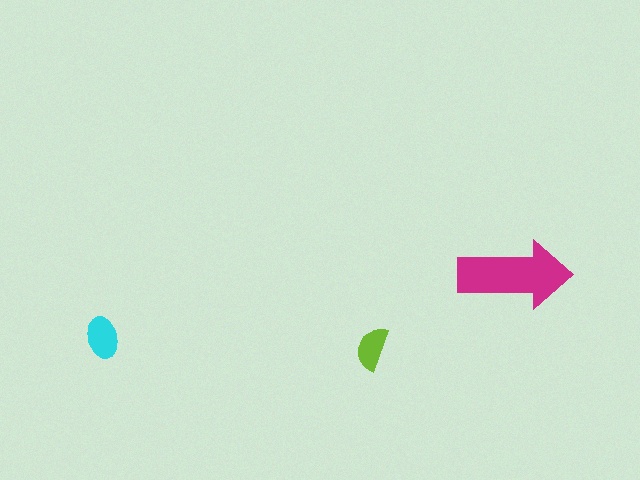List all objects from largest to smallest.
The magenta arrow, the cyan ellipse, the lime semicircle.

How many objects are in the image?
There are 3 objects in the image.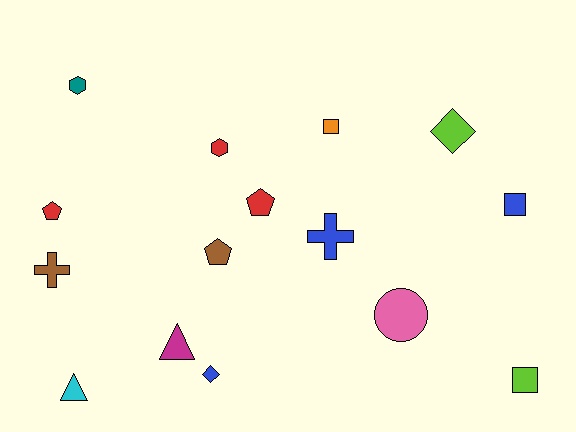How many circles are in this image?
There is 1 circle.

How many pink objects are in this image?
There is 1 pink object.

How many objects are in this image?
There are 15 objects.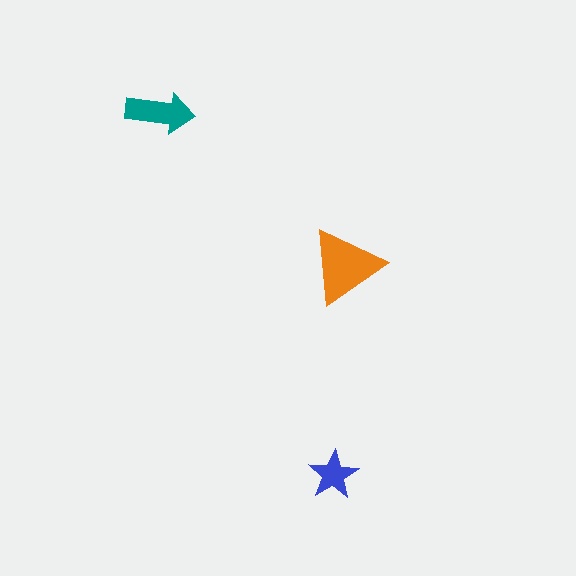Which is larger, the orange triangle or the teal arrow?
The orange triangle.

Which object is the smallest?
The blue star.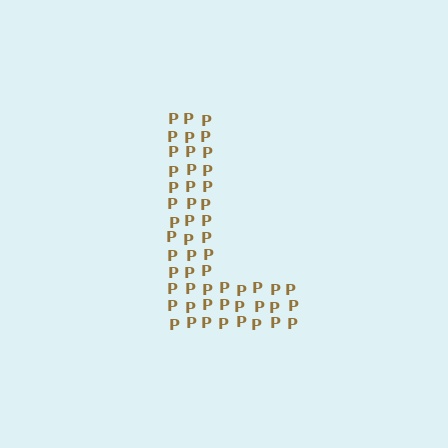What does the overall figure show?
The overall figure shows the letter L.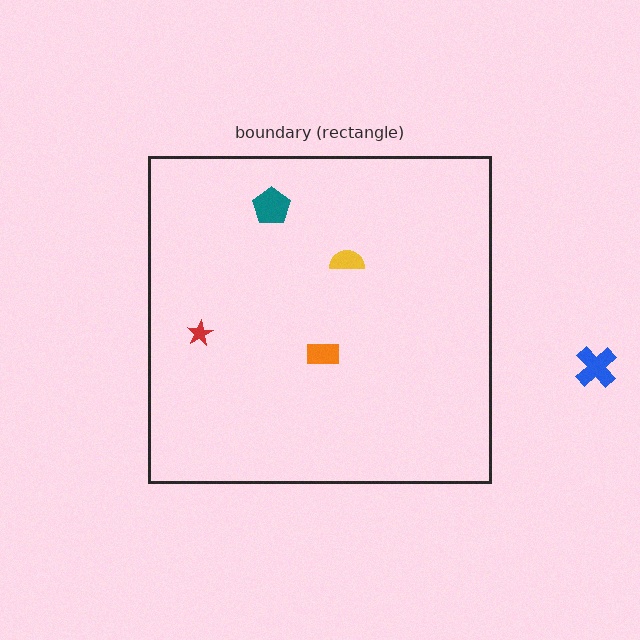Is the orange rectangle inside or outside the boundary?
Inside.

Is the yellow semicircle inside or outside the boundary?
Inside.